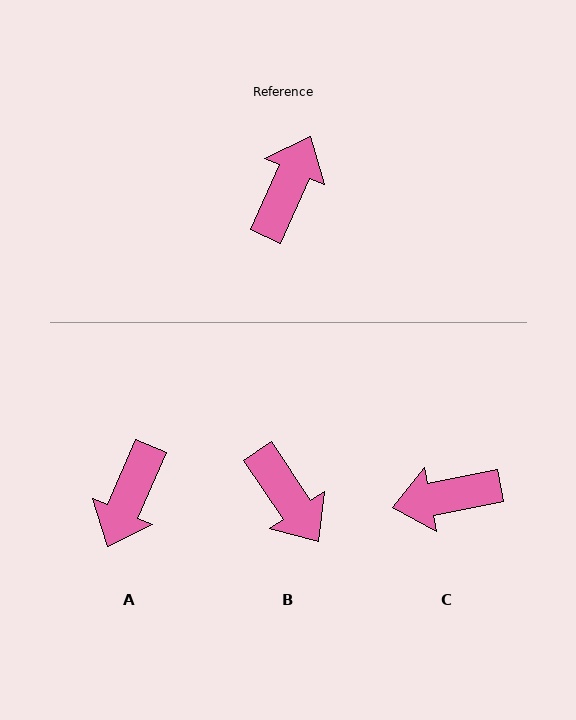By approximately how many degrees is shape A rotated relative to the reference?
Approximately 179 degrees clockwise.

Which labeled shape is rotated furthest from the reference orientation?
A, about 179 degrees away.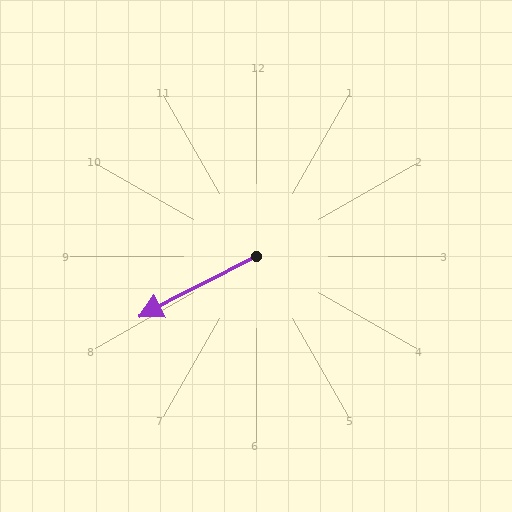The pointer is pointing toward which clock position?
Roughly 8 o'clock.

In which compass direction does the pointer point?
Southwest.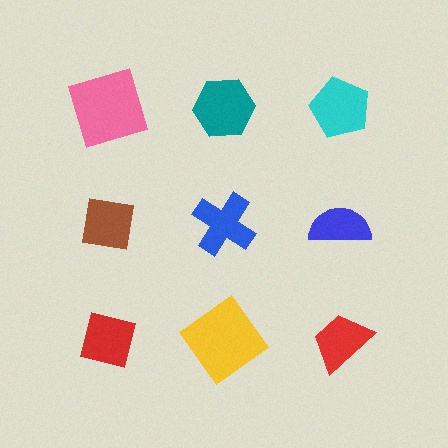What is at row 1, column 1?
A pink square.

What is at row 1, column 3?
A cyan pentagon.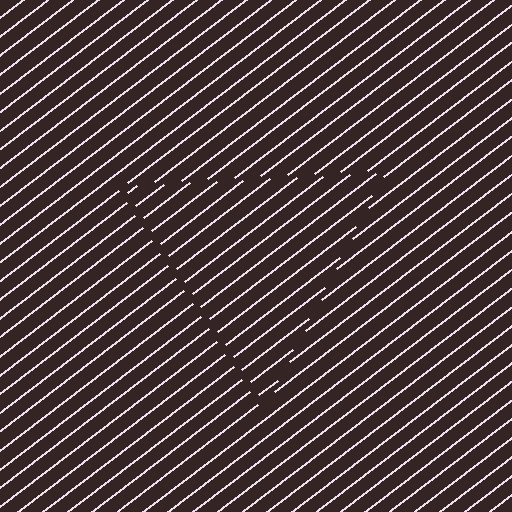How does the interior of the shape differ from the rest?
The interior of the shape contains the same grating, shifted by half a period — the contour is defined by the phase discontinuity where line-ends from the inner and outer gratings abut.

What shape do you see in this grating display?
An illusory triangle. The interior of the shape contains the same grating, shifted by half a period — the contour is defined by the phase discontinuity where line-ends from the inner and outer gratings abut.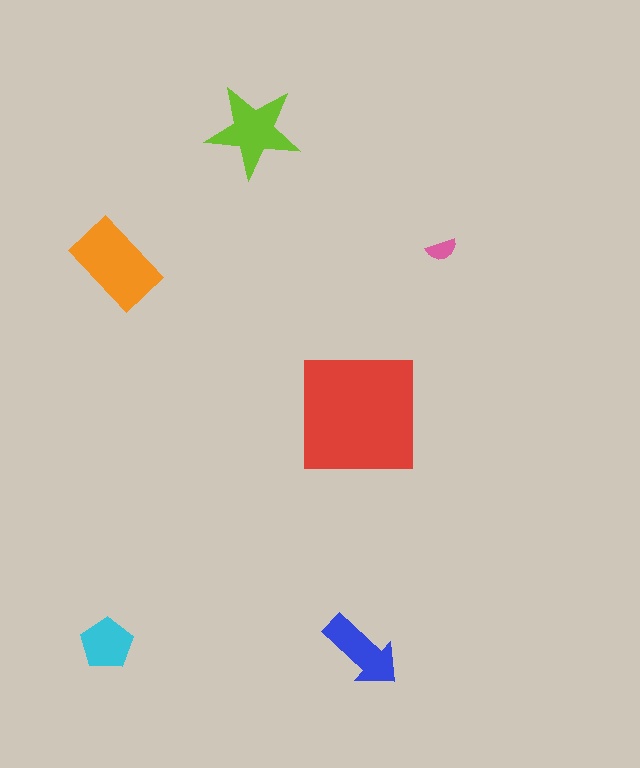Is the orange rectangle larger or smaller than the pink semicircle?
Larger.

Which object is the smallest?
The pink semicircle.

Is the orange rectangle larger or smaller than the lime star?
Larger.